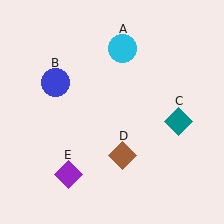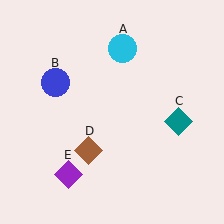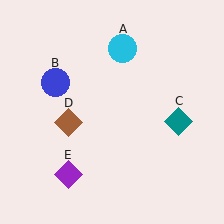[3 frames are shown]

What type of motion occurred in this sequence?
The brown diamond (object D) rotated clockwise around the center of the scene.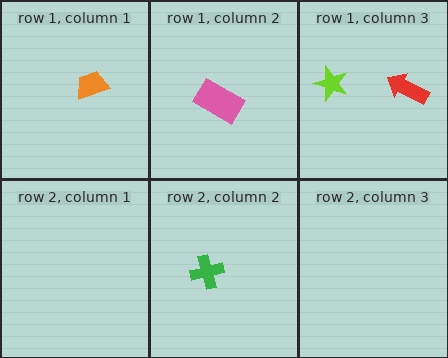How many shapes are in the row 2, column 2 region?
1.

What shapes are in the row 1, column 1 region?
The orange trapezoid.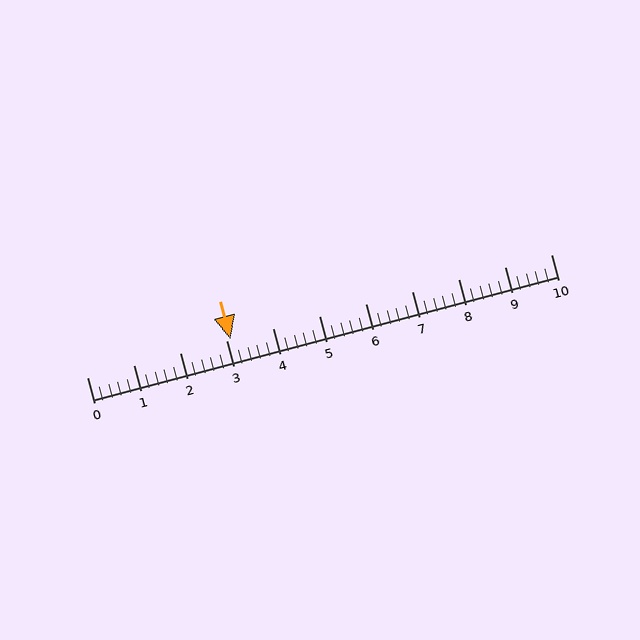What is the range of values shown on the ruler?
The ruler shows values from 0 to 10.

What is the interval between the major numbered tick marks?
The major tick marks are spaced 1 units apart.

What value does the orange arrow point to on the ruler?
The orange arrow points to approximately 3.1.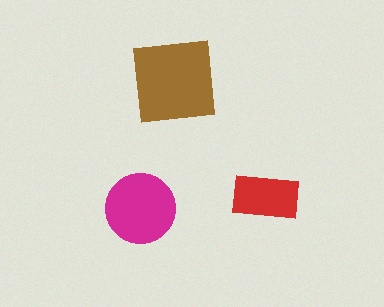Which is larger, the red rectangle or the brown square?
The brown square.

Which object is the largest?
The brown square.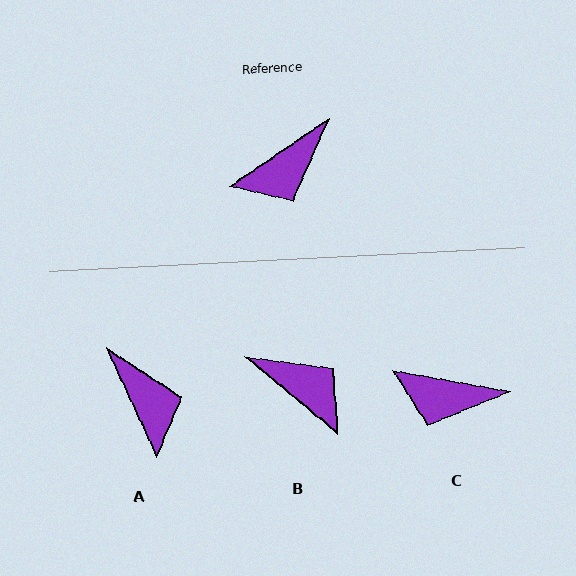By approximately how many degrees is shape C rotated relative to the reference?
Approximately 45 degrees clockwise.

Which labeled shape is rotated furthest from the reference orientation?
B, about 106 degrees away.